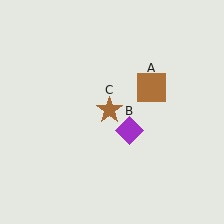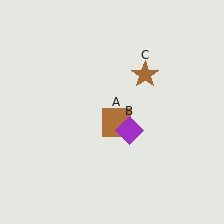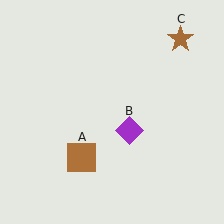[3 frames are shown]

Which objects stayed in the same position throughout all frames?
Purple diamond (object B) remained stationary.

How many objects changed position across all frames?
2 objects changed position: brown square (object A), brown star (object C).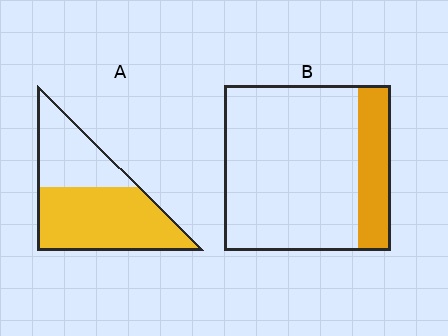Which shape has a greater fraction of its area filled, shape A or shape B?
Shape A.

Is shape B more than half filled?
No.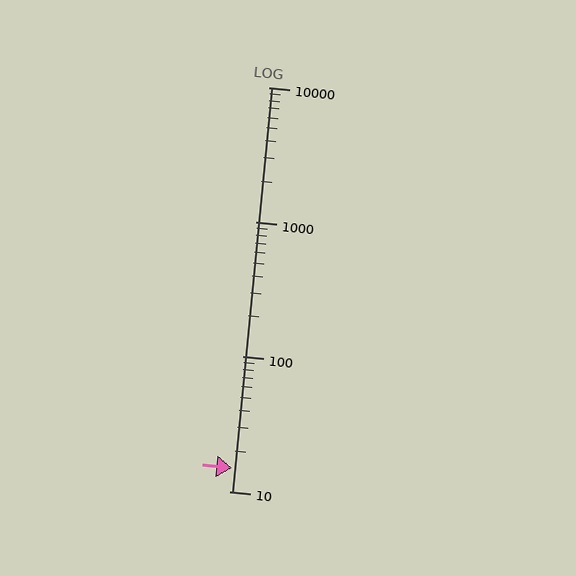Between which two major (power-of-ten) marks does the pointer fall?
The pointer is between 10 and 100.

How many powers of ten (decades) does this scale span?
The scale spans 3 decades, from 10 to 10000.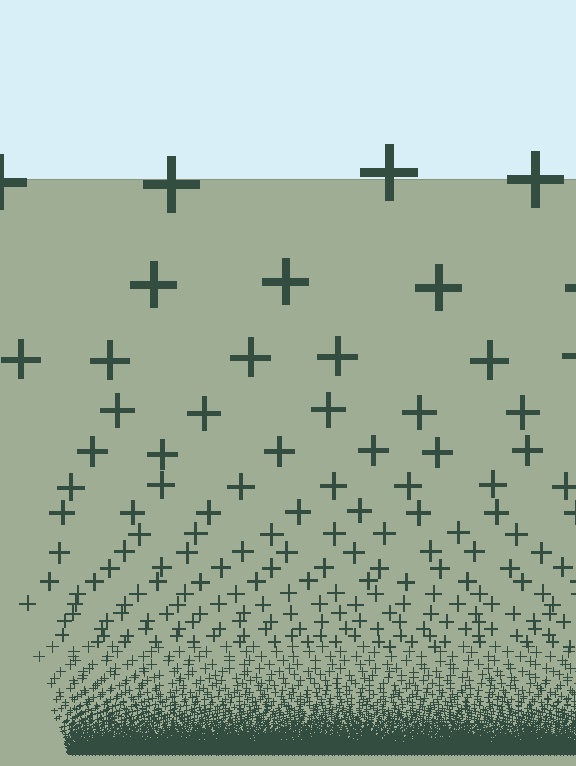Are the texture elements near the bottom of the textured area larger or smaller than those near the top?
Smaller. The gradient is inverted — elements near the bottom are smaller and denser.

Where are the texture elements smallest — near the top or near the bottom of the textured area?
Near the bottom.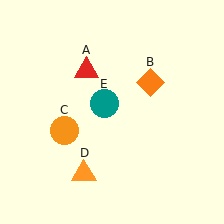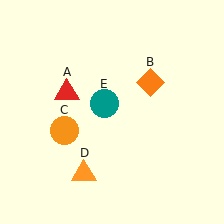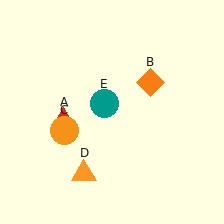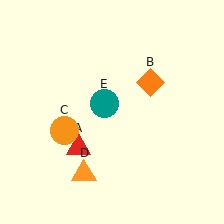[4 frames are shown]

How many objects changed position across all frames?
1 object changed position: red triangle (object A).